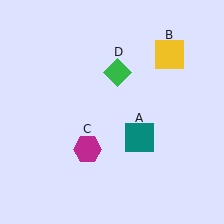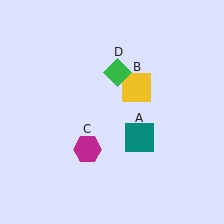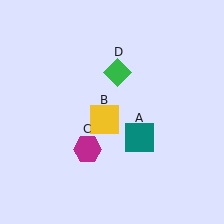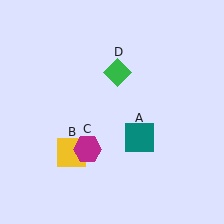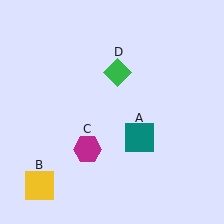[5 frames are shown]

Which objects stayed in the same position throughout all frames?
Teal square (object A) and magenta hexagon (object C) and green diamond (object D) remained stationary.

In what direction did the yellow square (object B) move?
The yellow square (object B) moved down and to the left.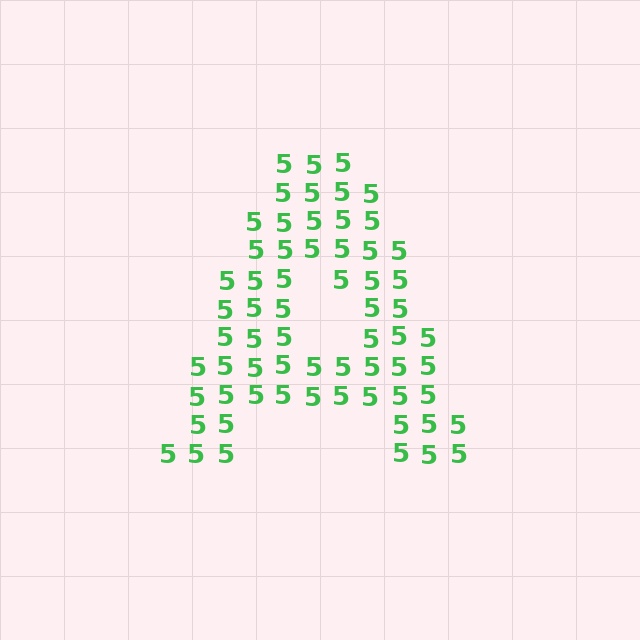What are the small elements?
The small elements are digit 5's.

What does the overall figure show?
The overall figure shows the letter A.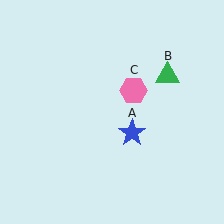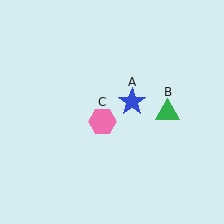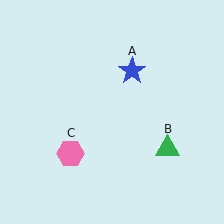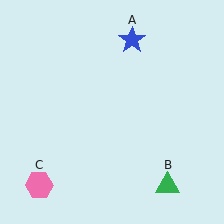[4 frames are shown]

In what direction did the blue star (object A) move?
The blue star (object A) moved up.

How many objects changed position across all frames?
3 objects changed position: blue star (object A), green triangle (object B), pink hexagon (object C).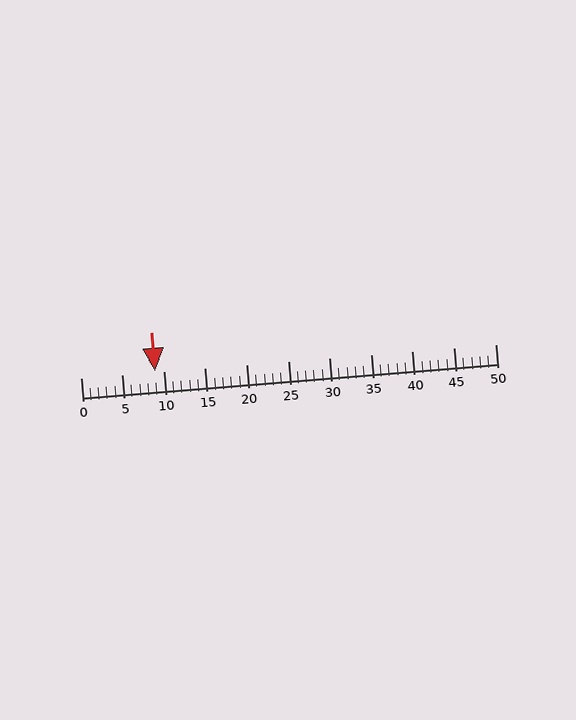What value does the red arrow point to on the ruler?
The red arrow points to approximately 9.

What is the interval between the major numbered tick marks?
The major tick marks are spaced 5 units apart.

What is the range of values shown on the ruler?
The ruler shows values from 0 to 50.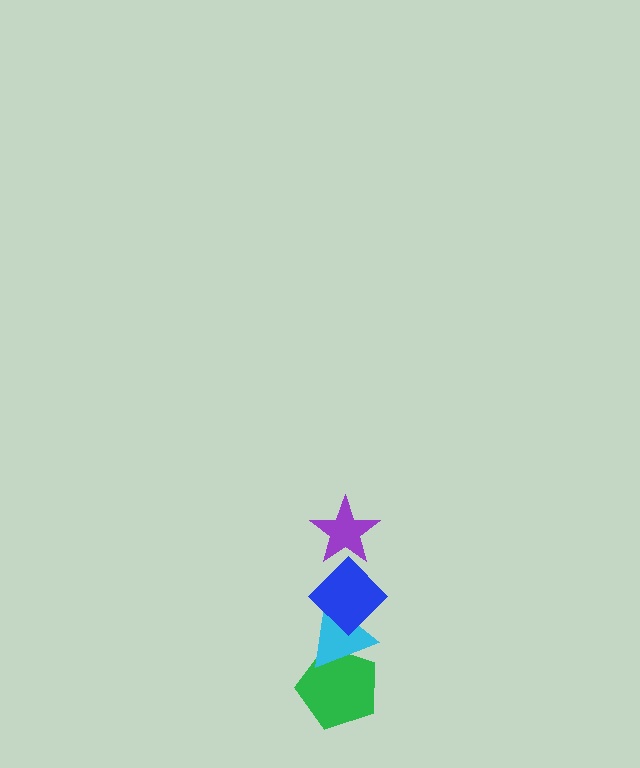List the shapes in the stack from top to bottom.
From top to bottom: the purple star, the blue diamond, the cyan triangle, the green pentagon.